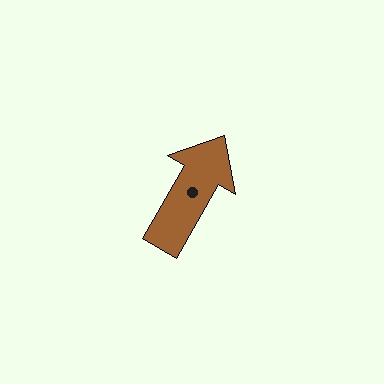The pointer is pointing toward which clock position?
Roughly 1 o'clock.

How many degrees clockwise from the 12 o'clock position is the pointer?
Approximately 30 degrees.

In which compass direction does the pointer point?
Northeast.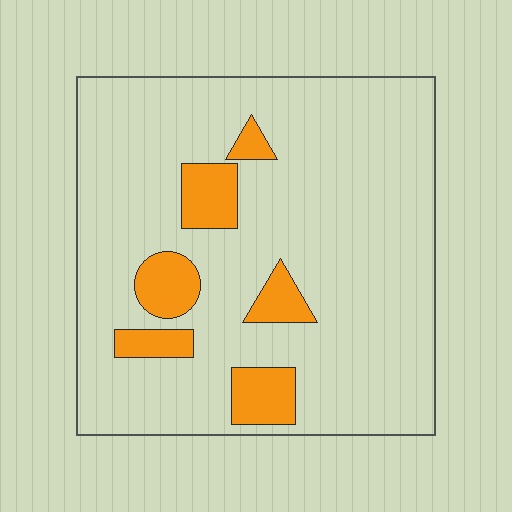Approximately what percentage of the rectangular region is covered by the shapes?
Approximately 15%.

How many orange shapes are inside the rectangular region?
6.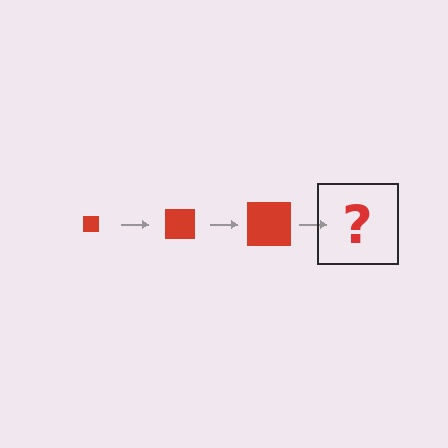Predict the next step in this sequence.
The next step is a red square, larger than the previous one.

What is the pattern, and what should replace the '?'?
The pattern is that the square gets progressively larger each step. The '?' should be a red square, larger than the previous one.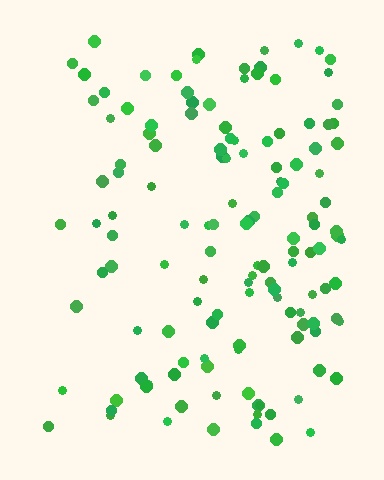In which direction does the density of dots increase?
From left to right, with the right side densest.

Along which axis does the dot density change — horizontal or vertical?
Horizontal.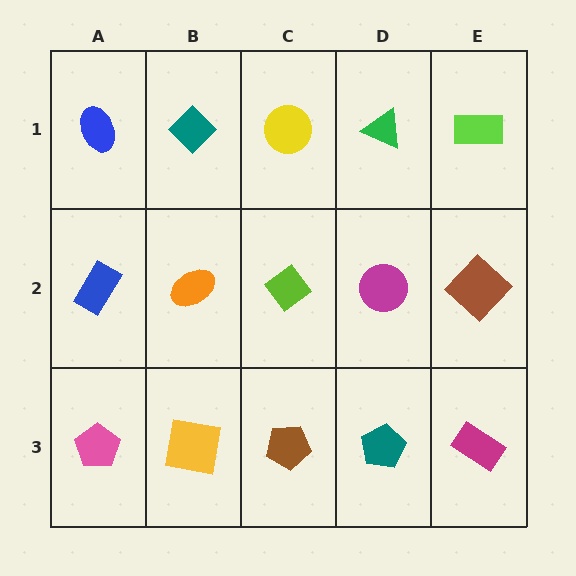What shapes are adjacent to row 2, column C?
A yellow circle (row 1, column C), a brown pentagon (row 3, column C), an orange ellipse (row 2, column B), a magenta circle (row 2, column D).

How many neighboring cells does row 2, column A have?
3.